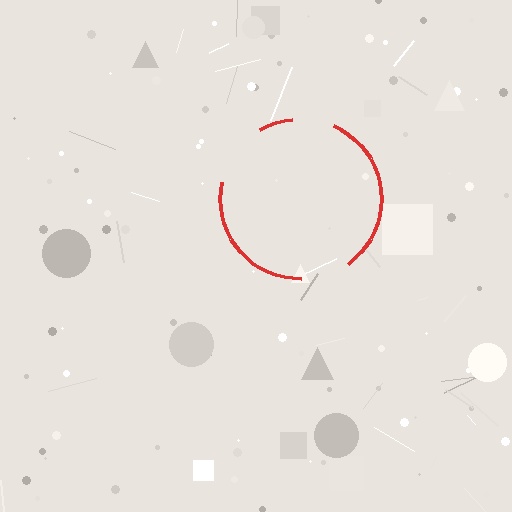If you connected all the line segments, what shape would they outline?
They would outline a circle.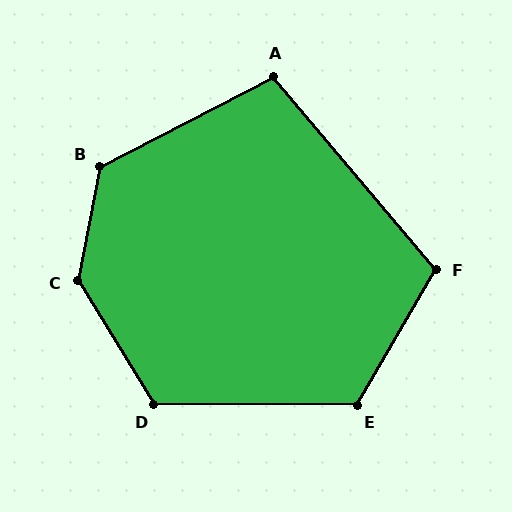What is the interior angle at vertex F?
Approximately 110 degrees (obtuse).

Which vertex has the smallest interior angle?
A, at approximately 103 degrees.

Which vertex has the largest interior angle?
C, at approximately 137 degrees.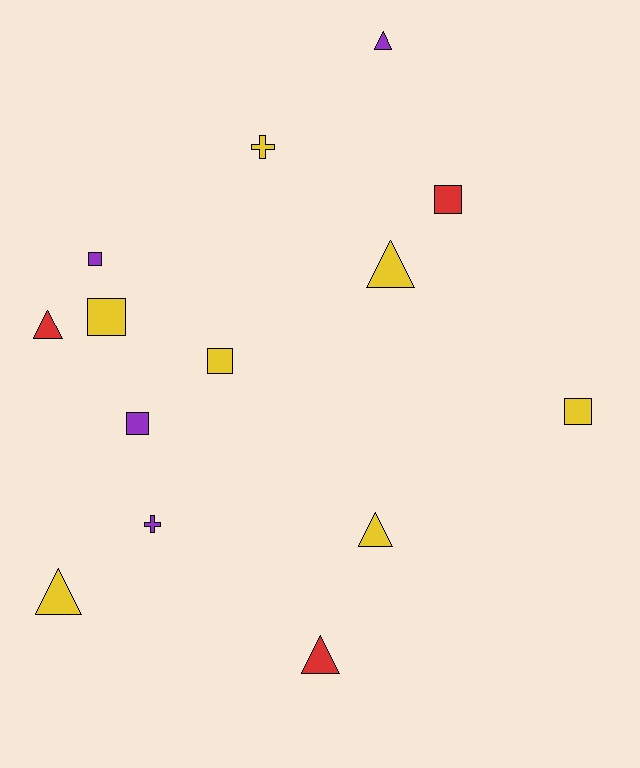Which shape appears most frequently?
Square, with 6 objects.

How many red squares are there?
There is 1 red square.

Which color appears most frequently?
Yellow, with 7 objects.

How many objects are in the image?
There are 14 objects.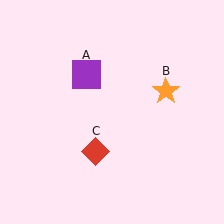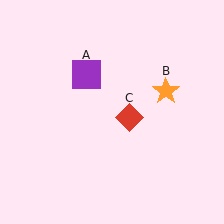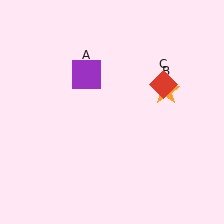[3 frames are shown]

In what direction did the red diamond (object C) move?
The red diamond (object C) moved up and to the right.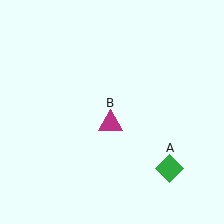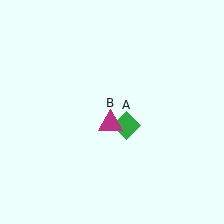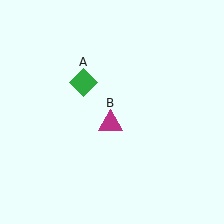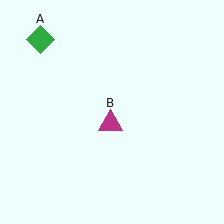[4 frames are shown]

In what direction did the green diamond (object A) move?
The green diamond (object A) moved up and to the left.